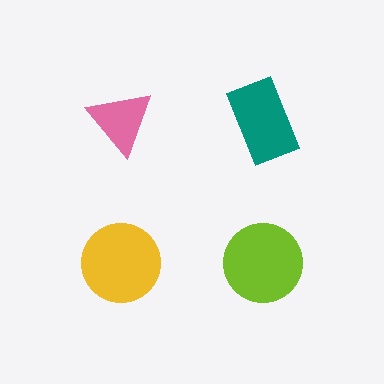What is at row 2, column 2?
A lime circle.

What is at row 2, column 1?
A yellow circle.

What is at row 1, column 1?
A pink triangle.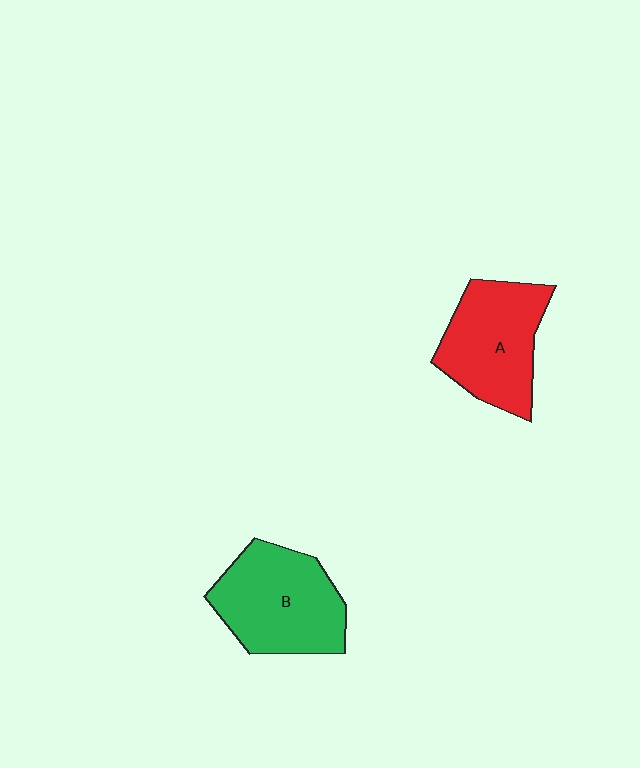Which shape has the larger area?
Shape B (green).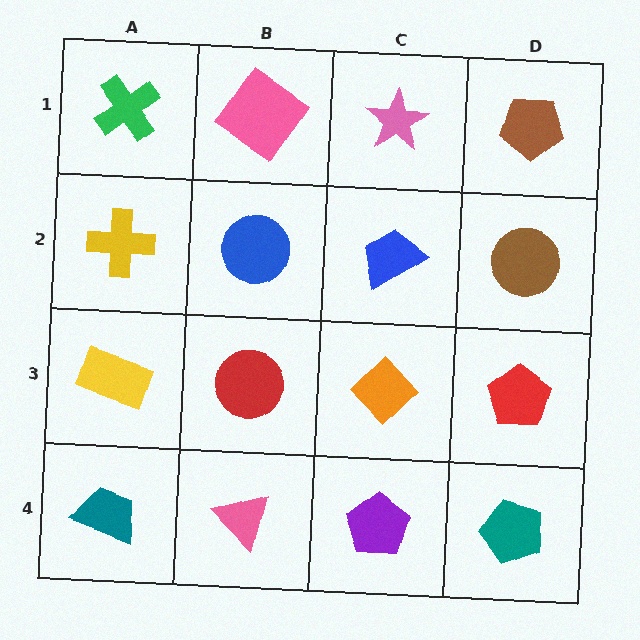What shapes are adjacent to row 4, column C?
An orange diamond (row 3, column C), a pink triangle (row 4, column B), a teal pentagon (row 4, column D).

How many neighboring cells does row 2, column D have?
3.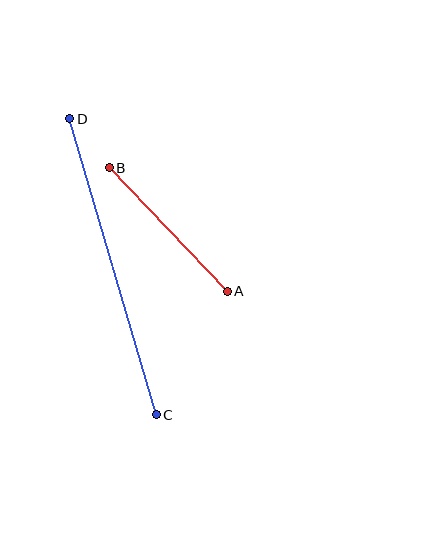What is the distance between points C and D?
The distance is approximately 308 pixels.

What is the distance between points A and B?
The distance is approximately 171 pixels.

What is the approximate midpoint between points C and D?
The midpoint is at approximately (113, 267) pixels.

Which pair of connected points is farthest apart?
Points C and D are farthest apart.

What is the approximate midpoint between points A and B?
The midpoint is at approximately (168, 230) pixels.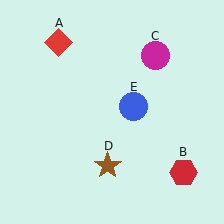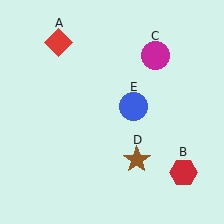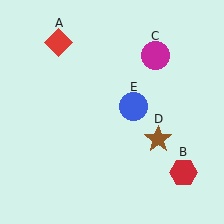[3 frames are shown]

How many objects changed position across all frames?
1 object changed position: brown star (object D).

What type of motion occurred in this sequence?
The brown star (object D) rotated counterclockwise around the center of the scene.